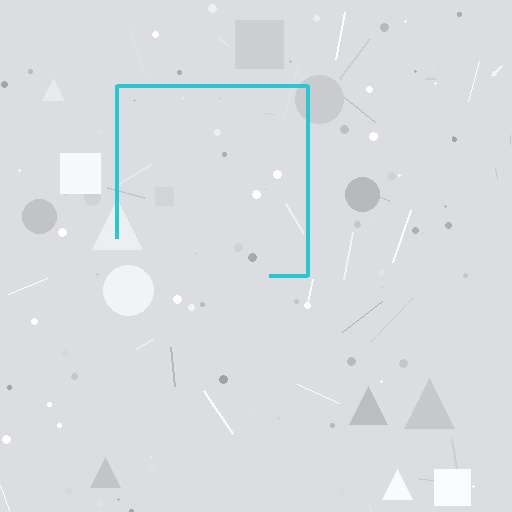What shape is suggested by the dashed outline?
The dashed outline suggests a square.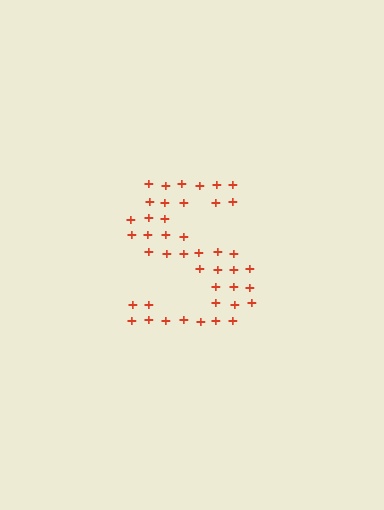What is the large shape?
The large shape is the letter S.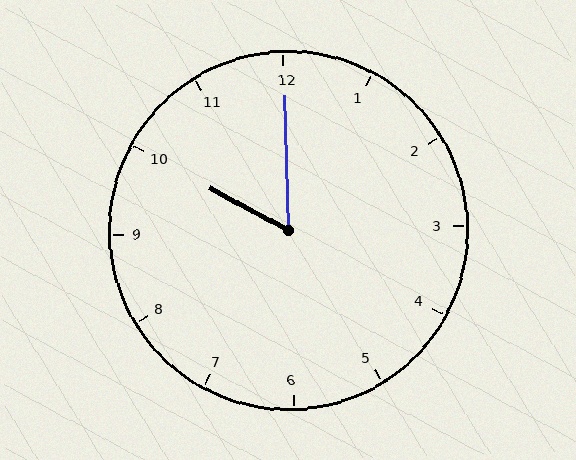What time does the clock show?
10:00.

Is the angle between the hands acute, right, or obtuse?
It is acute.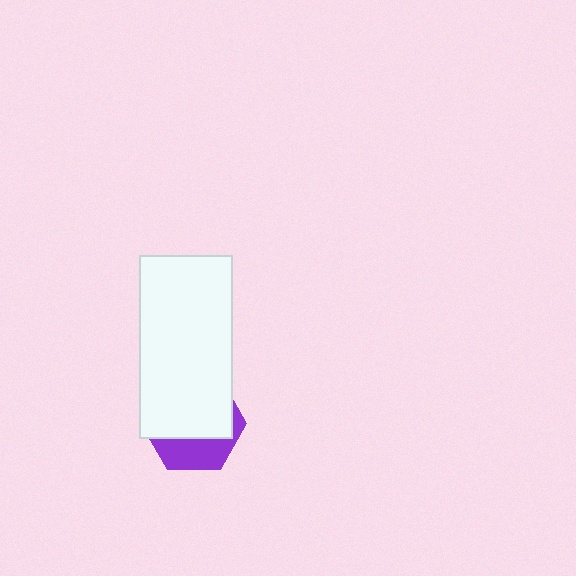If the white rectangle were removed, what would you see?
You would see the complete purple hexagon.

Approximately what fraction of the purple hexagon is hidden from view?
Roughly 67% of the purple hexagon is hidden behind the white rectangle.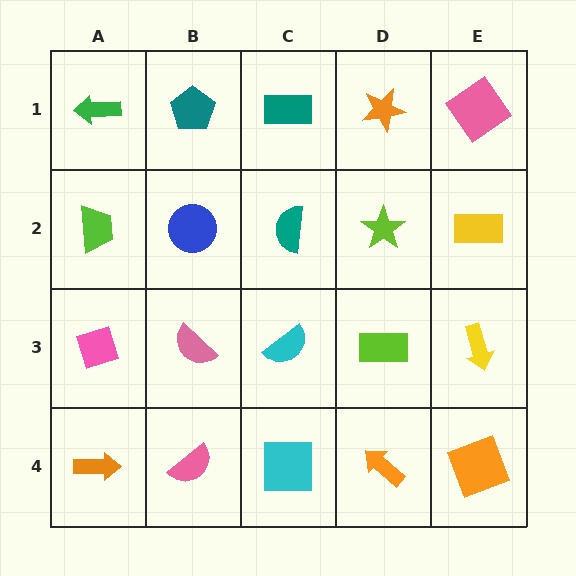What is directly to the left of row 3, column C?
A pink semicircle.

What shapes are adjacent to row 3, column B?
A blue circle (row 2, column B), a pink semicircle (row 4, column B), a pink diamond (row 3, column A), a cyan semicircle (row 3, column C).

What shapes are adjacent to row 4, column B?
A pink semicircle (row 3, column B), an orange arrow (row 4, column A), a cyan square (row 4, column C).